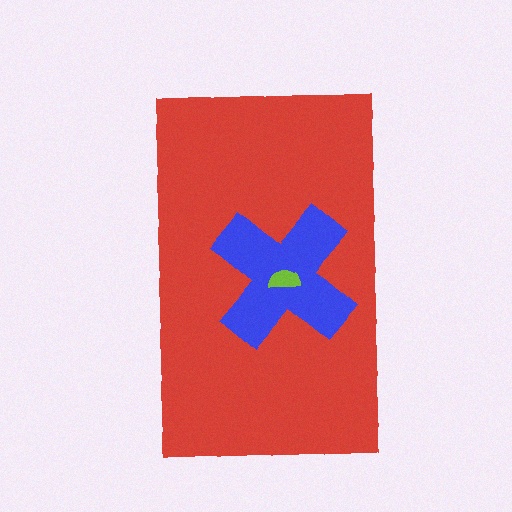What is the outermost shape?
The red rectangle.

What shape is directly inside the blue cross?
The lime semicircle.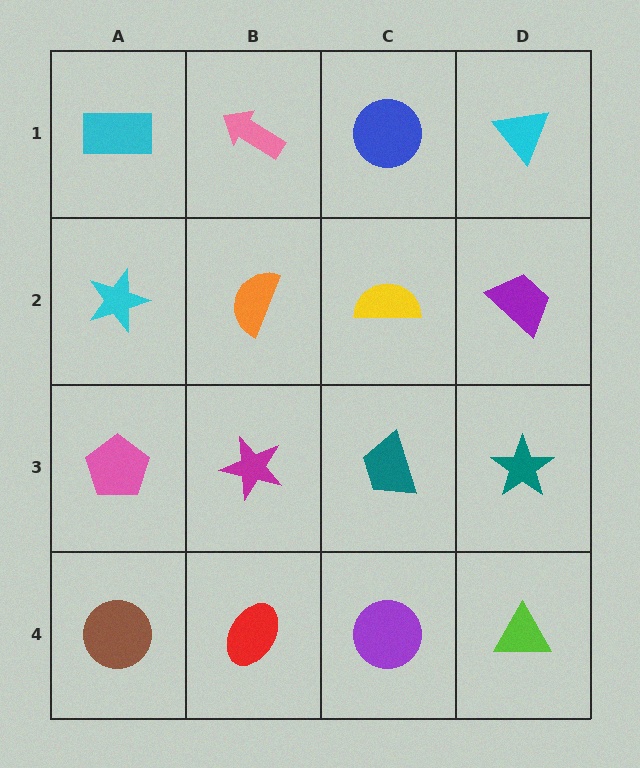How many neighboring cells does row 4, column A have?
2.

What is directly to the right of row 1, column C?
A cyan triangle.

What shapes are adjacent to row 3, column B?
An orange semicircle (row 2, column B), a red ellipse (row 4, column B), a pink pentagon (row 3, column A), a teal trapezoid (row 3, column C).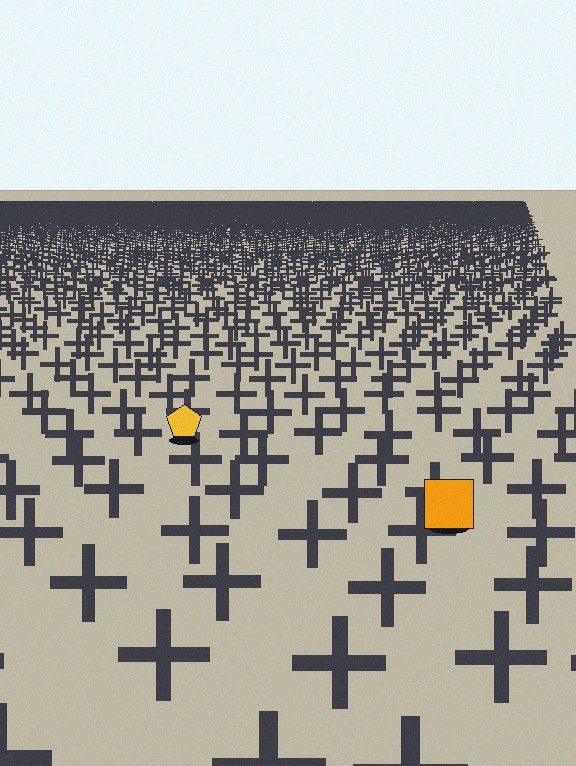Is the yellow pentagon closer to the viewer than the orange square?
No. The orange square is closer — you can tell from the texture gradient: the ground texture is coarser near it.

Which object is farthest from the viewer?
The yellow pentagon is farthest from the viewer. It appears smaller and the ground texture around it is denser.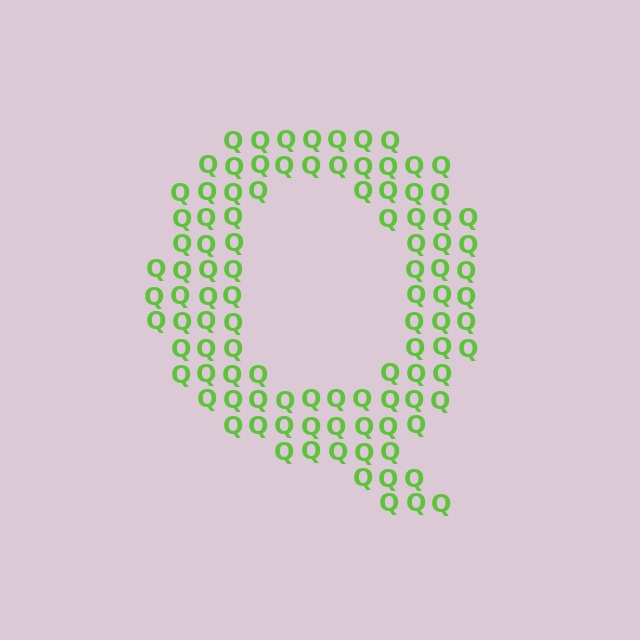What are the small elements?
The small elements are letter Q's.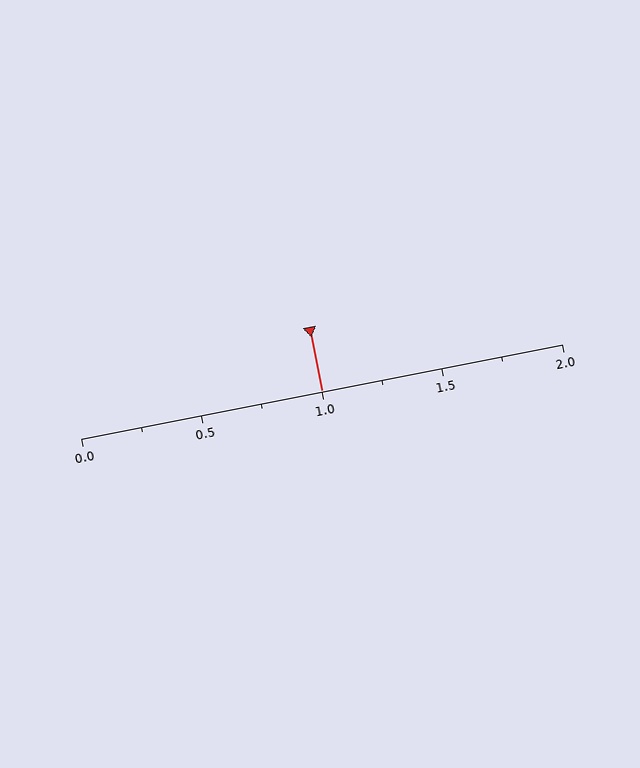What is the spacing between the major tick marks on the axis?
The major ticks are spaced 0.5 apart.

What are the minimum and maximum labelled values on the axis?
The axis runs from 0.0 to 2.0.